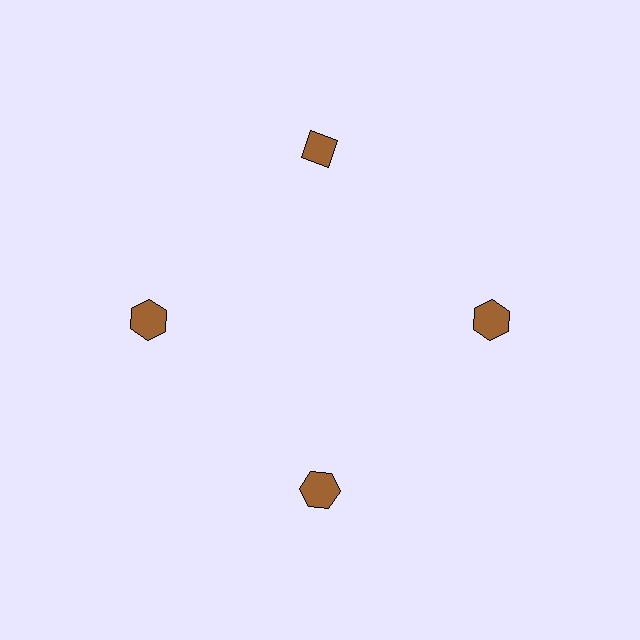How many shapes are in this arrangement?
There are 4 shapes arranged in a ring pattern.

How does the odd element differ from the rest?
It has a different shape: diamond instead of hexagon.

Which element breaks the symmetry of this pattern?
The brown diamond at roughly the 12 o'clock position breaks the symmetry. All other shapes are brown hexagons.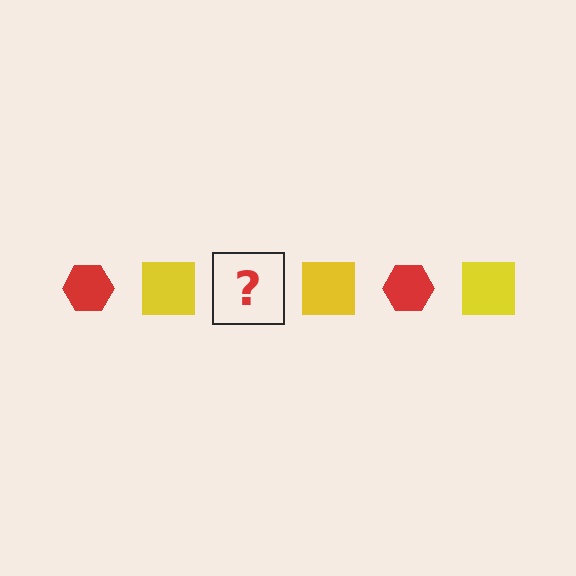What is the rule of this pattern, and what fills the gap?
The rule is that the pattern alternates between red hexagon and yellow square. The gap should be filled with a red hexagon.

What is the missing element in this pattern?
The missing element is a red hexagon.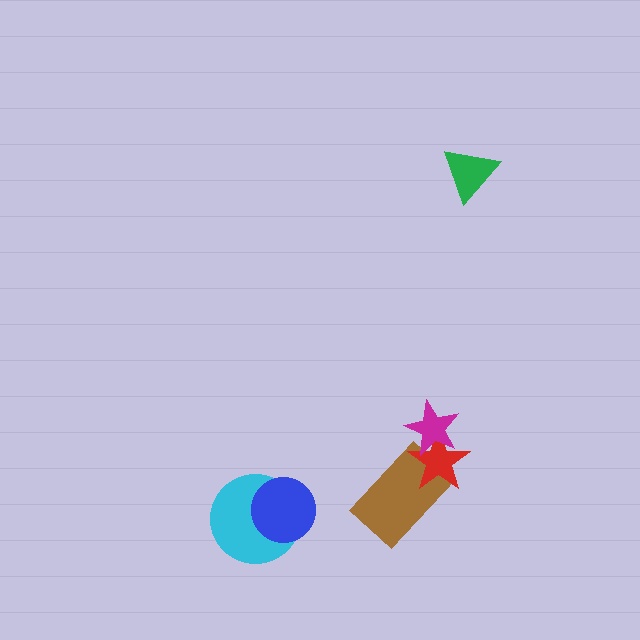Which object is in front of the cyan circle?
The blue circle is in front of the cyan circle.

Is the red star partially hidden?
Yes, it is partially covered by another shape.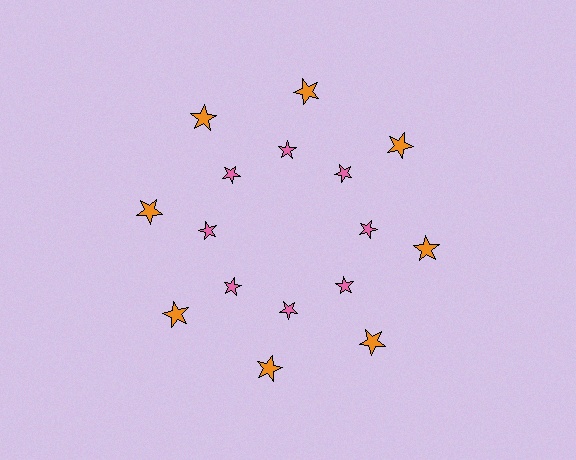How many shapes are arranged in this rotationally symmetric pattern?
There are 16 shapes, arranged in 8 groups of 2.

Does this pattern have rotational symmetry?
Yes, this pattern has 8-fold rotational symmetry. It looks the same after rotating 45 degrees around the center.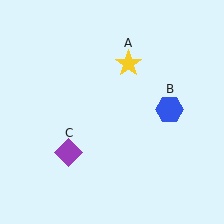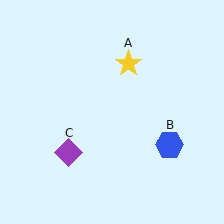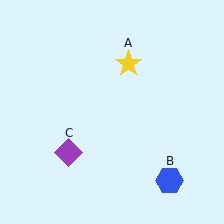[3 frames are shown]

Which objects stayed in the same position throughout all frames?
Yellow star (object A) and purple diamond (object C) remained stationary.